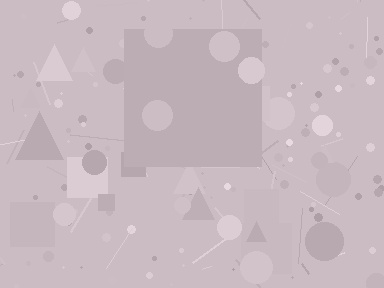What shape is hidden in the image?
A square is hidden in the image.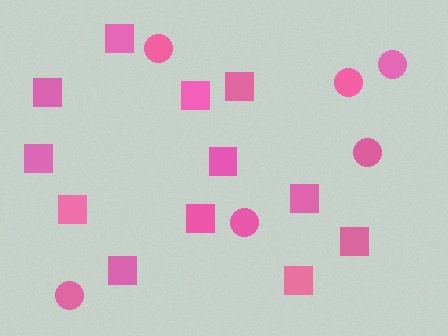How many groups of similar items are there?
There are 2 groups: one group of squares (12) and one group of circles (6).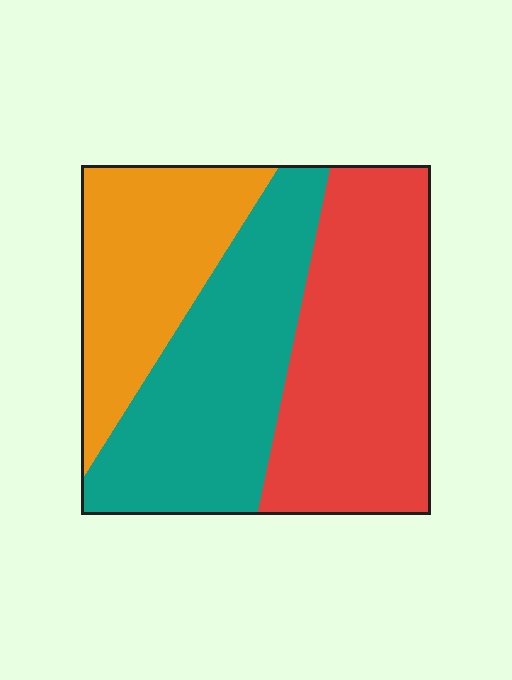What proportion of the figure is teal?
Teal covers around 35% of the figure.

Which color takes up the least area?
Orange, at roughly 25%.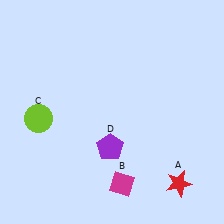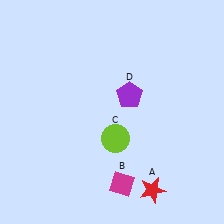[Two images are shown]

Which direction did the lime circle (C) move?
The lime circle (C) moved right.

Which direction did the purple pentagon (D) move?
The purple pentagon (D) moved up.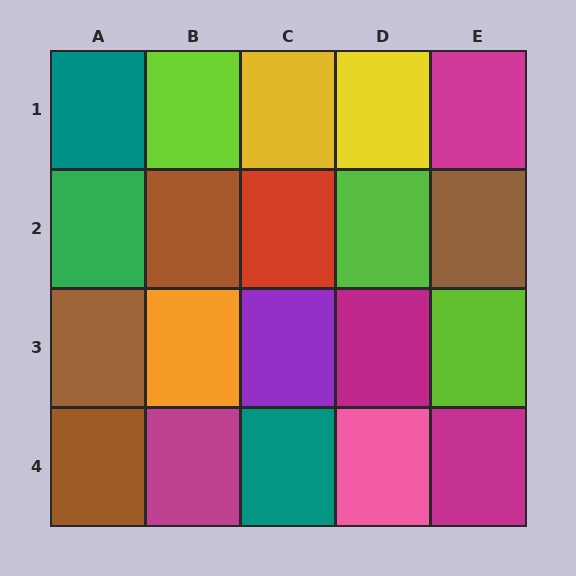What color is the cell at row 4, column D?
Pink.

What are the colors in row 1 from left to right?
Teal, lime, yellow, yellow, magenta.